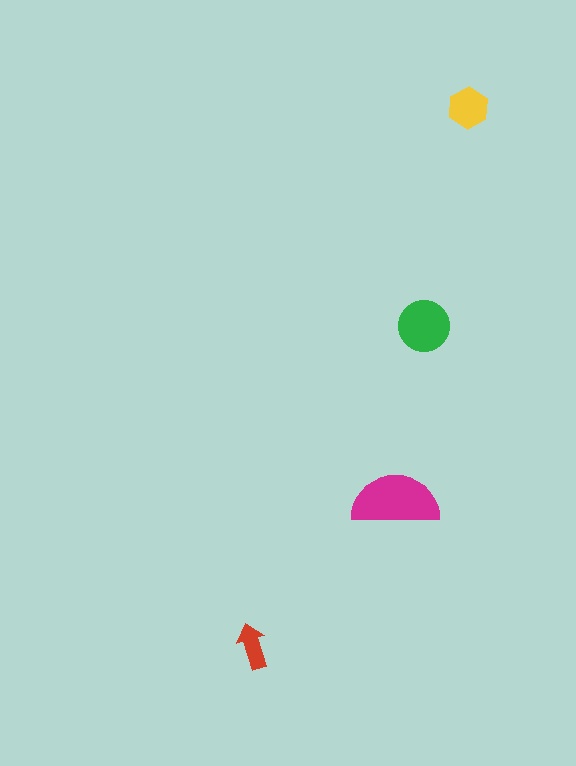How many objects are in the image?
There are 4 objects in the image.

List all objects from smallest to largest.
The red arrow, the yellow hexagon, the green circle, the magenta semicircle.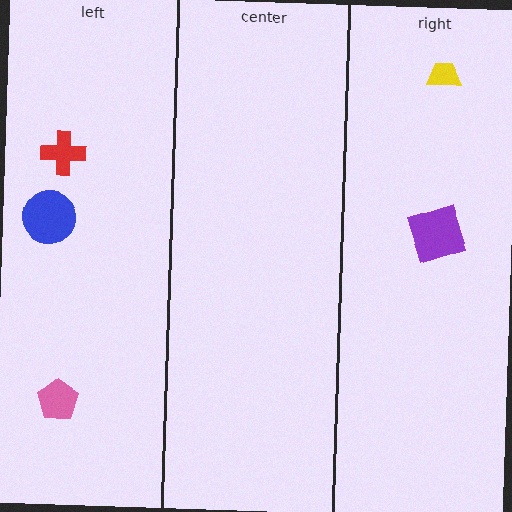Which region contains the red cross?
The left region.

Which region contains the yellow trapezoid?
The right region.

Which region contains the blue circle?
The left region.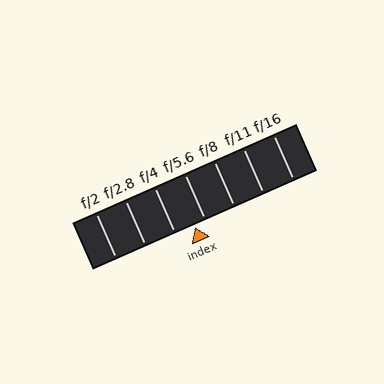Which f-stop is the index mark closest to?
The index mark is closest to f/5.6.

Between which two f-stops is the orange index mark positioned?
The index mark is between f/4 and f/5.6.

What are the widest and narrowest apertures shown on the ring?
The widest aperture shown is f/2 and the narrowest is f/16.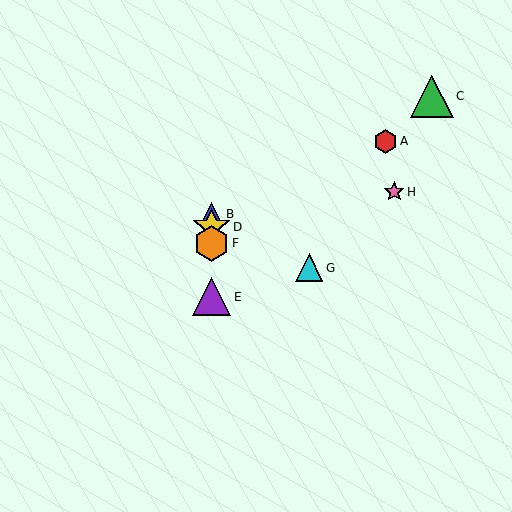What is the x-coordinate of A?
Object A is at x≈385.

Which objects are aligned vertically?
Objects B, D, E, F are aligned vertically.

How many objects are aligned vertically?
4 objects (B, D, E, F) are aligned vertically.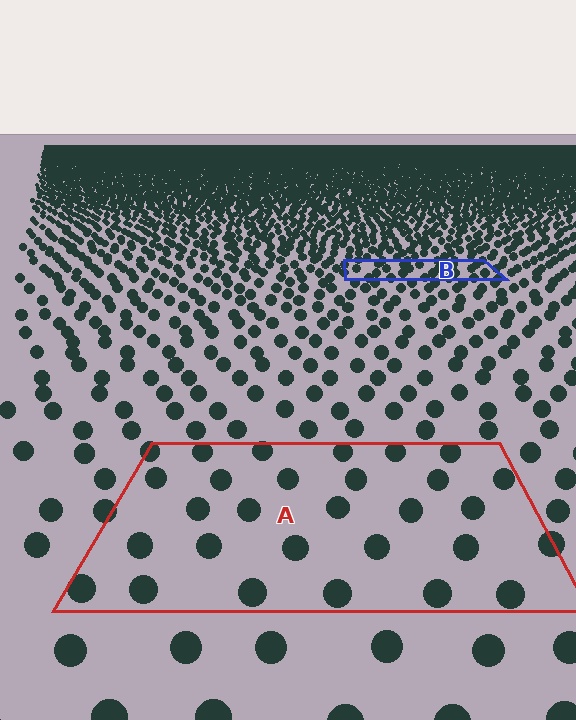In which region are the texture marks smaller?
The texture marks are smaller in region B, because it is farther away.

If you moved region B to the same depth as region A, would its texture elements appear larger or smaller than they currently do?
They would appear larger. At a closer depth, the same texture elements are projected at a bigger on-screen size.